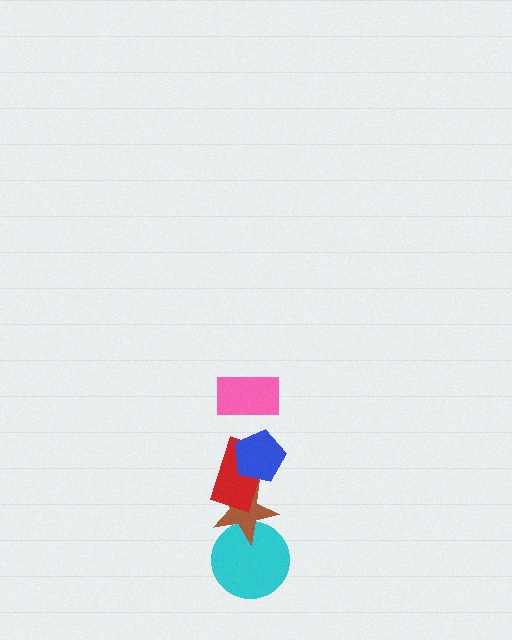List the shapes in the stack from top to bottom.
From top to bottom: the pink rectangle, the blue pentagon, the red rectangle, the brown star, the cyan circle.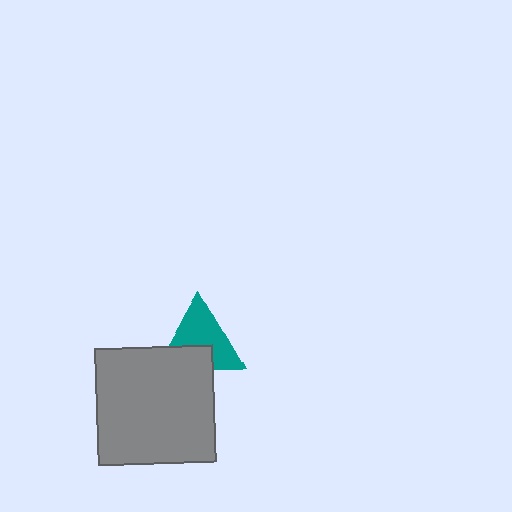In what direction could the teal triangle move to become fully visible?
The teal triangle could move up. That would shift it out from behind the gray square entirely.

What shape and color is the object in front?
The object in front is a gray square.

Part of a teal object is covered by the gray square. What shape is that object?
It is a triangle.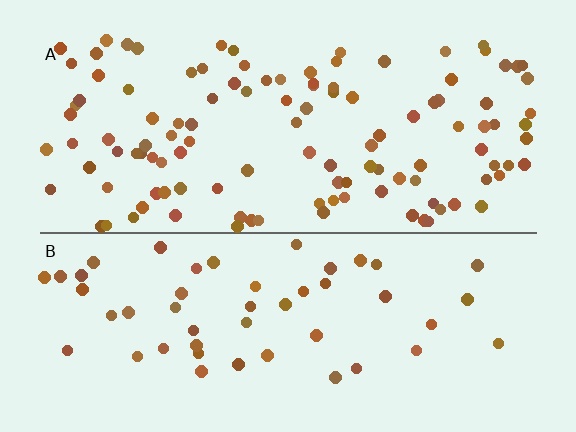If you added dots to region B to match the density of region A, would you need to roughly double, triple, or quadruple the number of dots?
Approximately double.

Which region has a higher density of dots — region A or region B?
A (the top).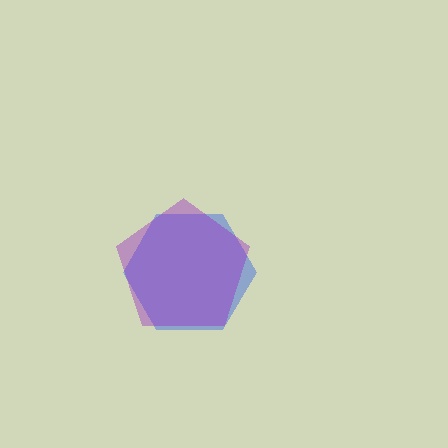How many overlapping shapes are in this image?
There are 2 overlapping shapes in the image.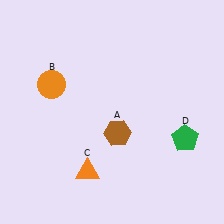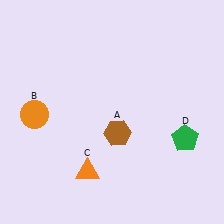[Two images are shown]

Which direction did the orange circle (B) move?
The orange circle (B) moved down.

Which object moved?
The orange circle (B) moved down.